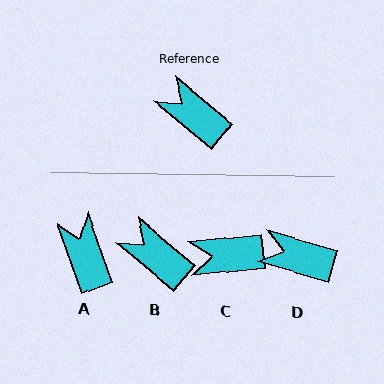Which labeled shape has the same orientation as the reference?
B.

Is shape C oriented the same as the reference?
No, it is off by about 46 degrees.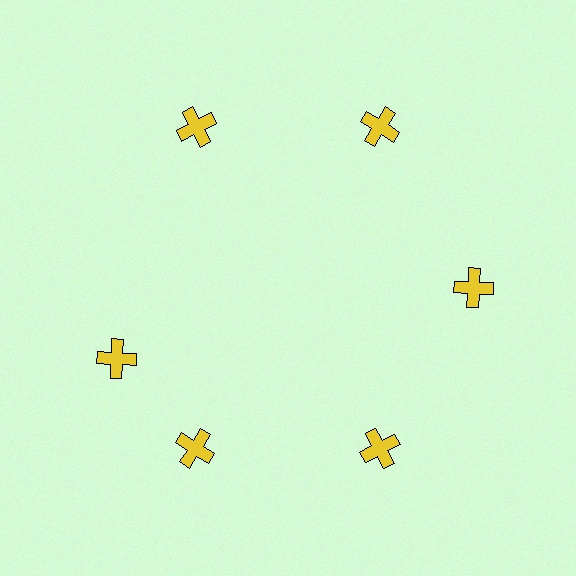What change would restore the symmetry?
The symmetry would be restored by rotating it back into even spacing with its neighbors so that all 6 crosses sit at equal angles and equal distance from the center.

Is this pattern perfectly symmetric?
No. The 6 yellow crosses are arranged in a ring, but one element near the 9 o'clock position is rotated out of alignment along the ring, breaking the 6-fold rotational symmetry.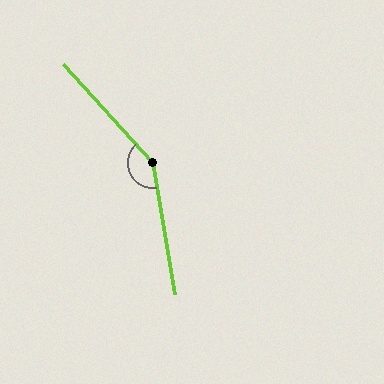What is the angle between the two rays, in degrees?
Approximately 148 degrees.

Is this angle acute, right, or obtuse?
It is obtuse.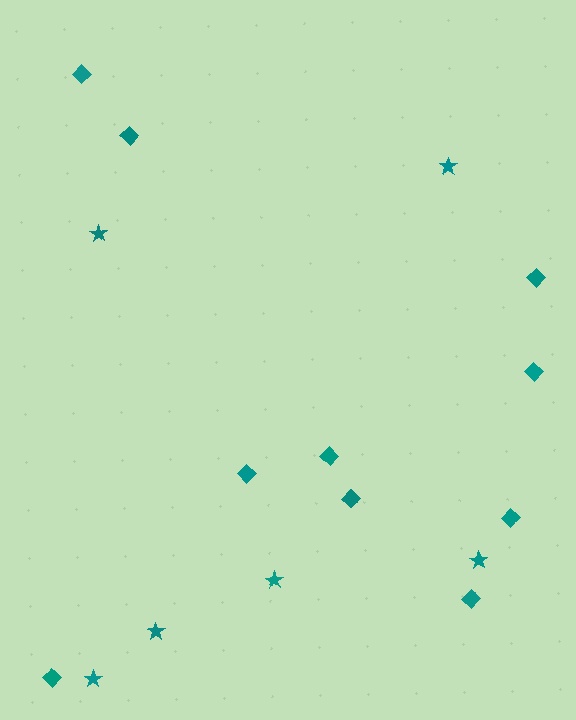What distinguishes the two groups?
There are 2 groups: one group of diamonds (10) and one group of stars (6).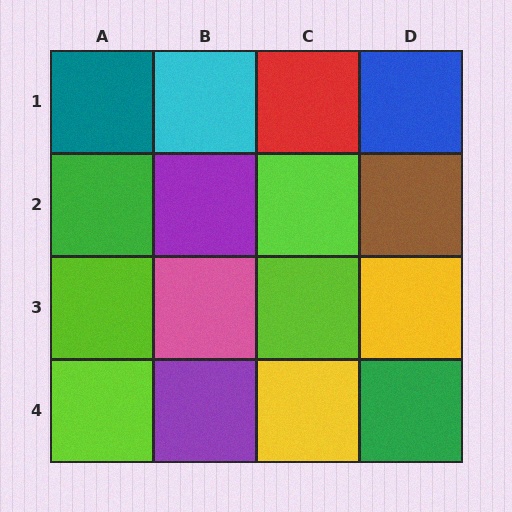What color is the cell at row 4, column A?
Lime.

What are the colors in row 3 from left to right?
Lime, pink, lime, yellow.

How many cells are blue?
1 cell is blue.